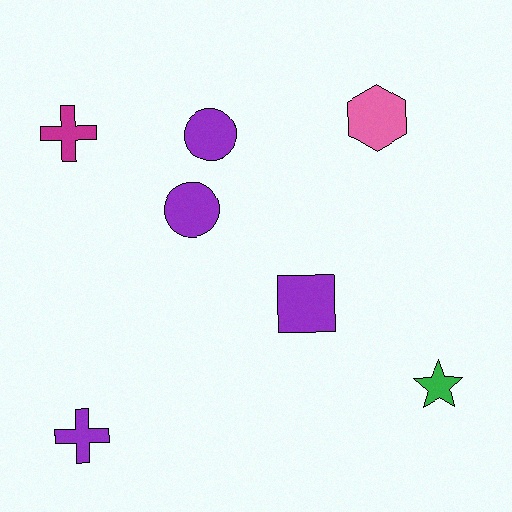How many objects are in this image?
There are 7 objects.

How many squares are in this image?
There is 1 square.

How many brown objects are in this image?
There are no brown objects.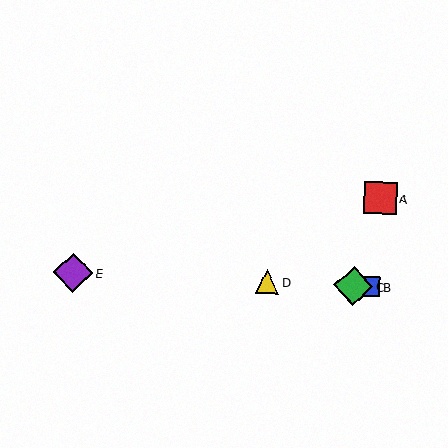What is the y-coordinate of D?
Object D is at y≈282.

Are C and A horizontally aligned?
No, C is at y≈286 and A is at y≈198.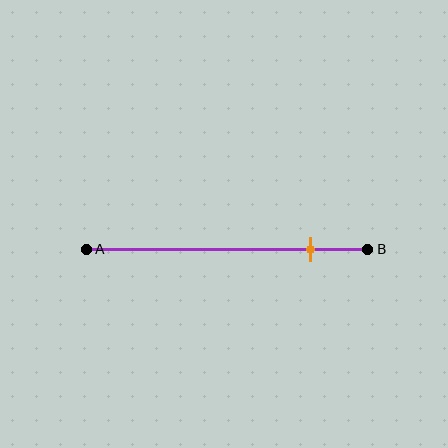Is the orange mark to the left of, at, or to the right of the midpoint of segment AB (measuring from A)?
The orange mark is to the right of the midpoint of segment AB.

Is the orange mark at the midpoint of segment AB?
No, the mark is at about 80% from A, not at the 50% midpoint.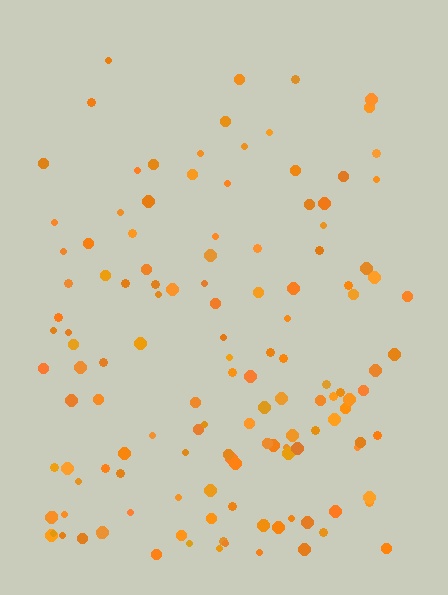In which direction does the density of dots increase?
From top to bottom, with the bottom side densest.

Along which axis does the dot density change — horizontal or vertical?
Vertical.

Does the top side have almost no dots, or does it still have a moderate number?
Still a moderate number, just noticeably fewer than the bottom.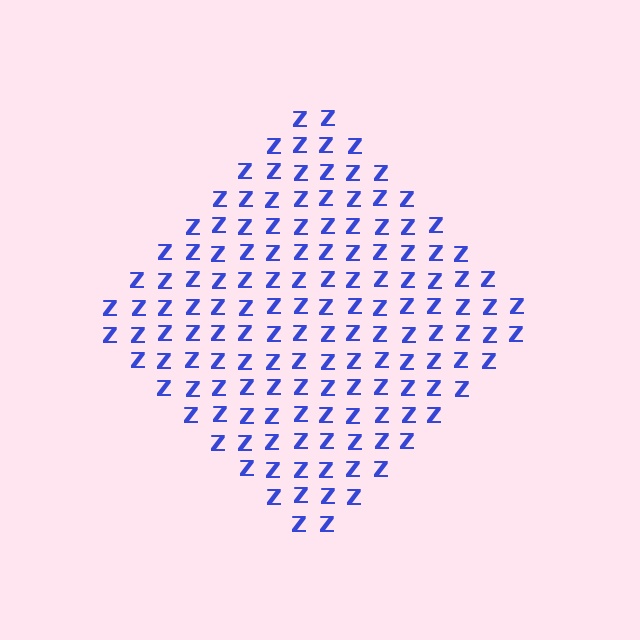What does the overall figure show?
The overall figure shows a diamond.